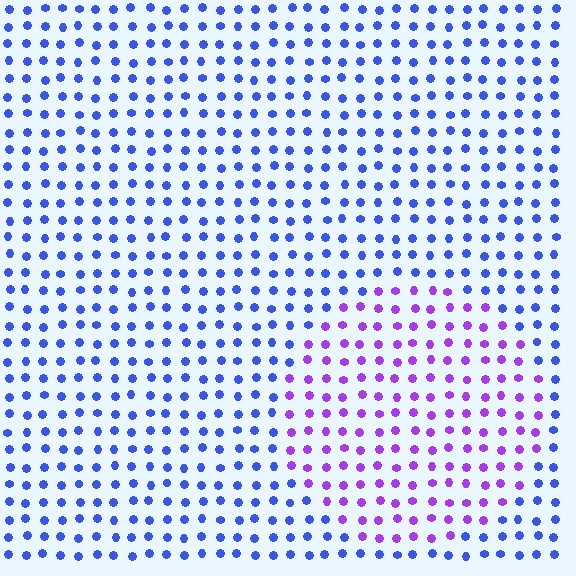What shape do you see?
I see a circle.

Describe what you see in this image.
The image is filled with small blue elements in a uniform arrangement. A circle-shaped region is visible where the elements are tinted to a slightly different hue, forming a subtle color boundary.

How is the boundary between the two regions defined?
The boundary is defined purely by a slight shift in hue (about 47 degrees). Spacing, size, and orientation are identical on both sides.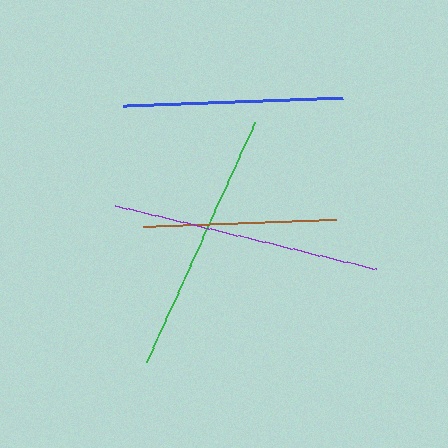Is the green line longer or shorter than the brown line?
The green line is longer than the brown line.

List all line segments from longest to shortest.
From longest to shortest: purple, green, blue, brown.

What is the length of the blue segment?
The blue segment is approximately 220 pixels long.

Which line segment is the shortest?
The brown line is the shortest at approximately 192 pixels.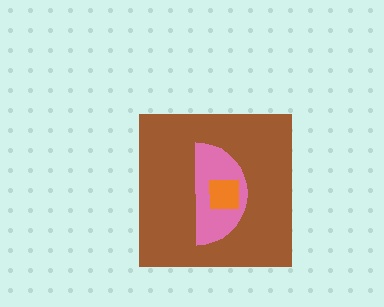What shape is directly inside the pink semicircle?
The orange square.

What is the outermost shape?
The brown square.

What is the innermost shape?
The orange square.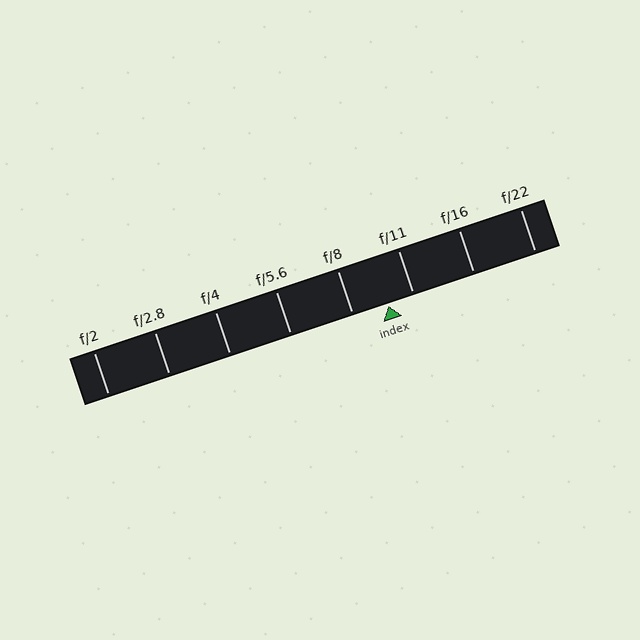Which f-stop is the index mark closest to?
The index mark is closest to f/11.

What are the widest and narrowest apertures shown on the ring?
The widest aperture shown is f/2 and the narrowest is f/22.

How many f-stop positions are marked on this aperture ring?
There are 8 f-stop positions marked.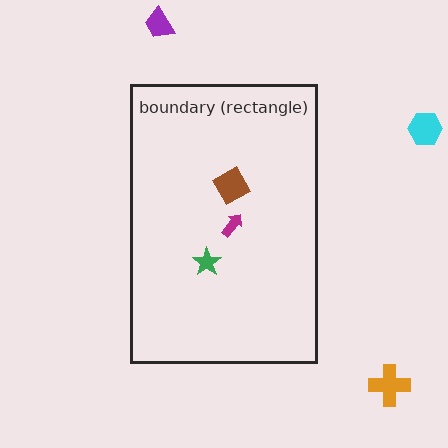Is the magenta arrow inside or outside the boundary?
Inside.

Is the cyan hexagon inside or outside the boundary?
Outside.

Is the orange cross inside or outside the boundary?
Outside.